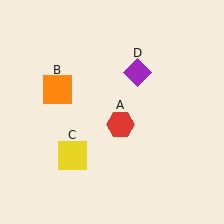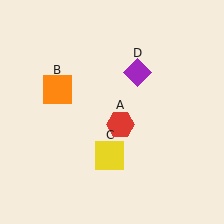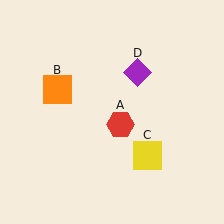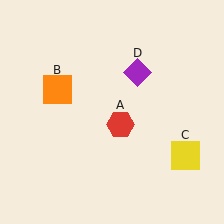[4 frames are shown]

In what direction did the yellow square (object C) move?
The yellow square (object C) moved right.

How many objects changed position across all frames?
1 object changed position: yellow square (object C).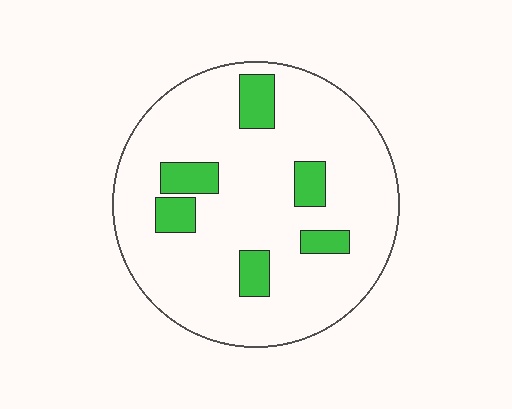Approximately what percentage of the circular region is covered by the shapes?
Approximately 15%.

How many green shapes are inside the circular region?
6.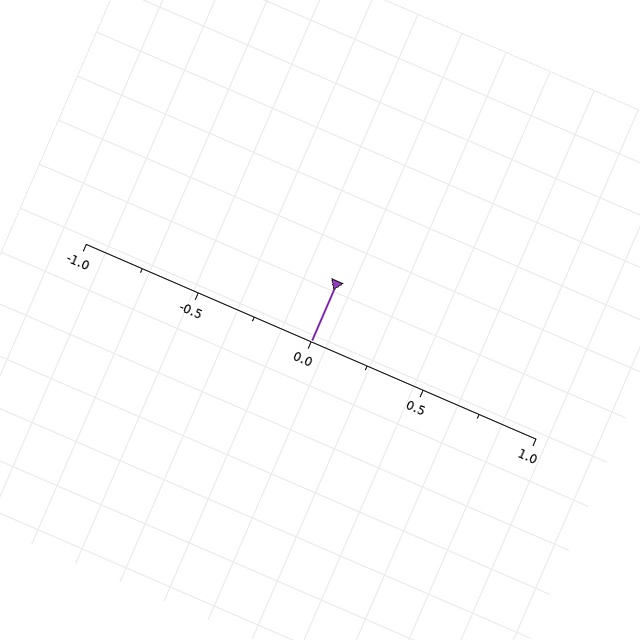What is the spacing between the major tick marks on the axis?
The major ticks are spaced 0.5 apart.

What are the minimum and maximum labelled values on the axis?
The axis runs from -1.0 to 1.0.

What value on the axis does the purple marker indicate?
The marker indicates approximately 0.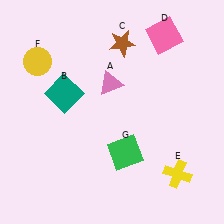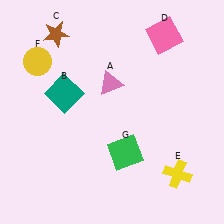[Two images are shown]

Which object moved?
The brown star (C) moved left.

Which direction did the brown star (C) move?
The brown star (C) moved left.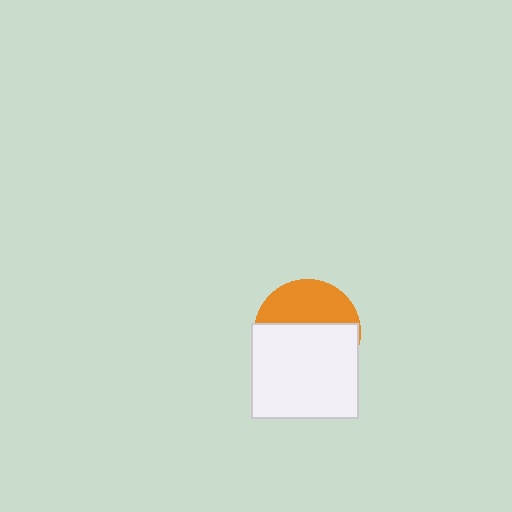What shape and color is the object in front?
The object in front is a white rectangle.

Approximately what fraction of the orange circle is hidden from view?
Roughly 60% of the orange circle is hidden behind the white rectangle.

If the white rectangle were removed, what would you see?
You would see the complete orange circle.